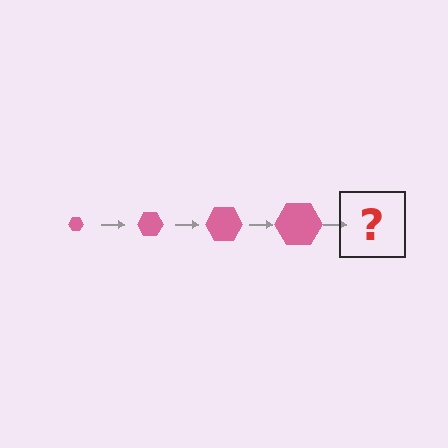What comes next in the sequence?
The next element should be a pink hexagon, larger than the previous one.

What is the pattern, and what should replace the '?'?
The pattern is that the hexagon gets progressively larger each step. The '?' should be a pink hexagon, larger than the previous one.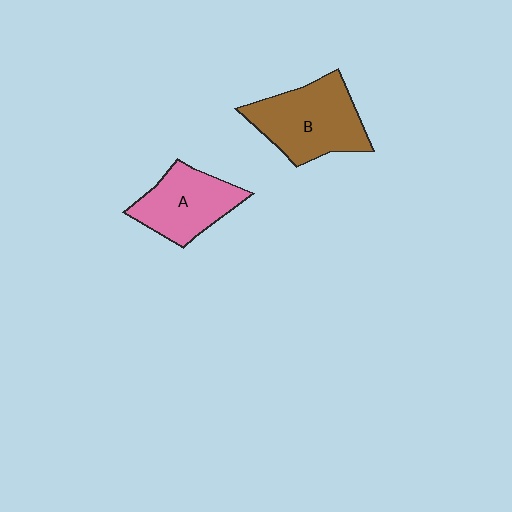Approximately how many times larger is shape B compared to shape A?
Approximately 1.3 times.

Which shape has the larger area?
Shape B (brown).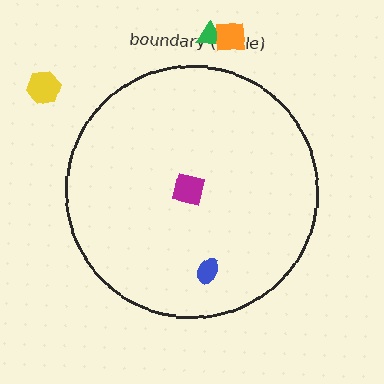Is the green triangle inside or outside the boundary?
Outside.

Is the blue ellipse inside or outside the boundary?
Inside.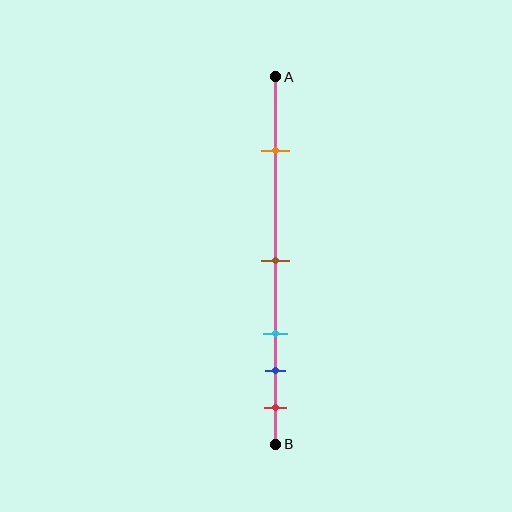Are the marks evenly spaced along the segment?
No, the marks are not evenly spaced.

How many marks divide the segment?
There are 5 marks dividing the segment.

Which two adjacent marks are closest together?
The blue and red marks are the closest adjacent pair.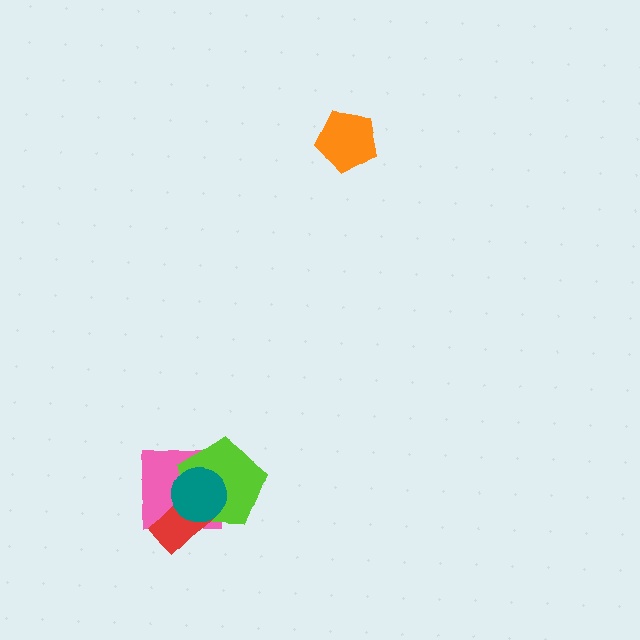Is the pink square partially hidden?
Yes, it is partially covered by another shape.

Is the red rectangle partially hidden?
Yes, it is partially covered by another shape.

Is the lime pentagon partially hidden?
Yes, it is partially covered by another shape.